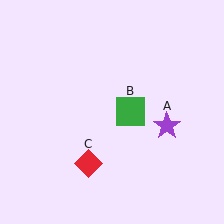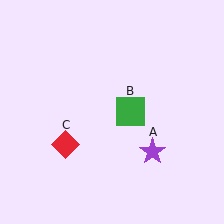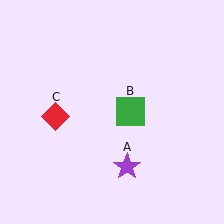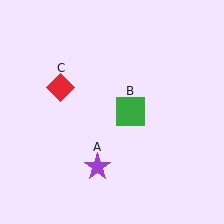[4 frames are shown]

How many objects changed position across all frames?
2 objects changed position: purple star (object A), red diamond (object C).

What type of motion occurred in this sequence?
The purple star (object A), red diamond (object C) rotated clockwise around the center of the scene.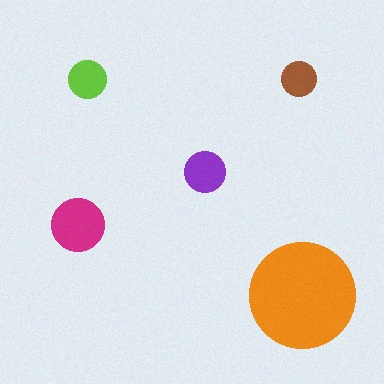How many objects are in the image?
There are 5 objects in the image.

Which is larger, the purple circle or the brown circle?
The purple one.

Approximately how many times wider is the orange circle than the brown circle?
About 3 times wider.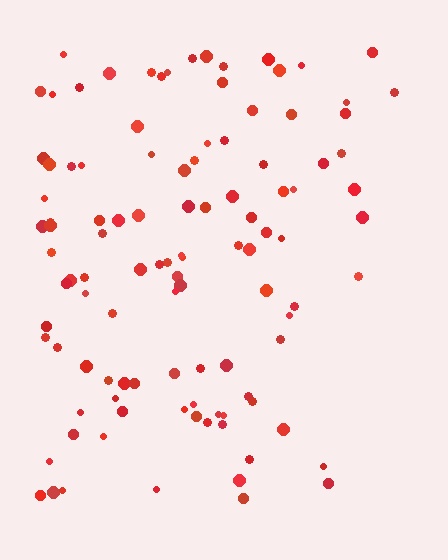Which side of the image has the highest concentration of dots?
The left.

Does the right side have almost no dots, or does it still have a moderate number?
Still a moderate number, just noticeably fewer than the left.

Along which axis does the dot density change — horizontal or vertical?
Horizontal.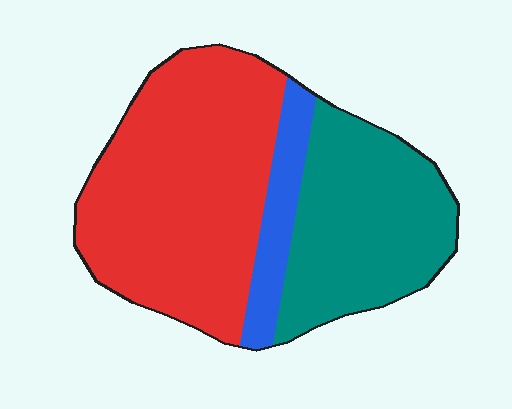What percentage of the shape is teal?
Teal takes up about one third (1/3) of the shape.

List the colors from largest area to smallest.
From largest to smallest: red, teal, blue.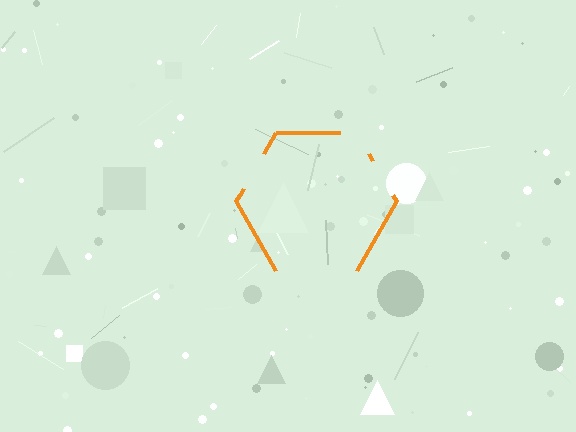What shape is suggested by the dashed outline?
The dashed outline suggests a hexagon.